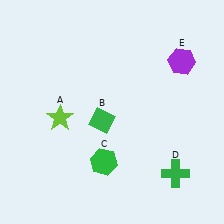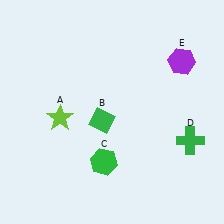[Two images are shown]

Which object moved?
The green cross (D) moved up.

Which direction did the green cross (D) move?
The green cross (D) moved up.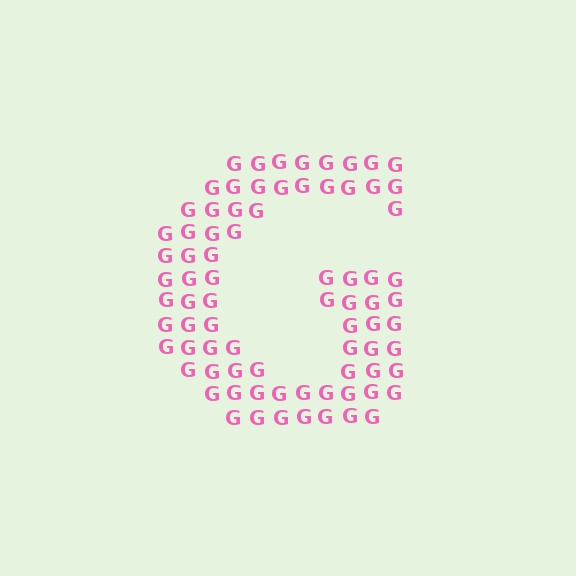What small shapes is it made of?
It is made of small letter G's.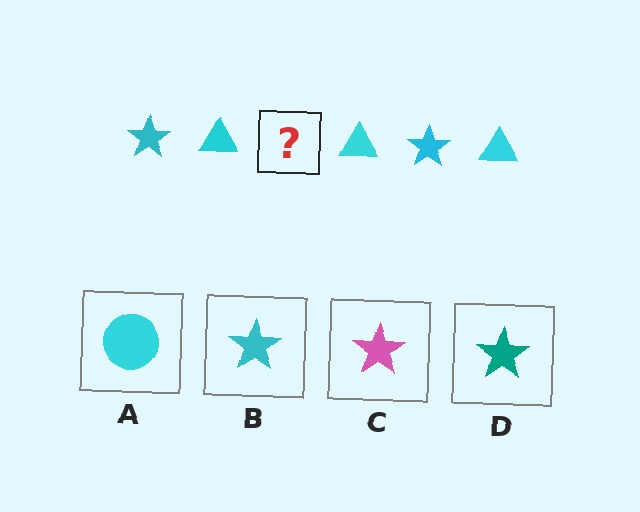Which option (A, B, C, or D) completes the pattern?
B.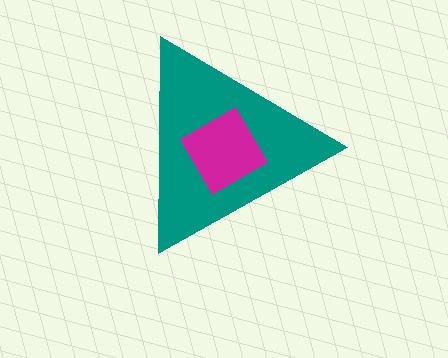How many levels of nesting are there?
2.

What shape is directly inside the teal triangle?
The magenta diamond.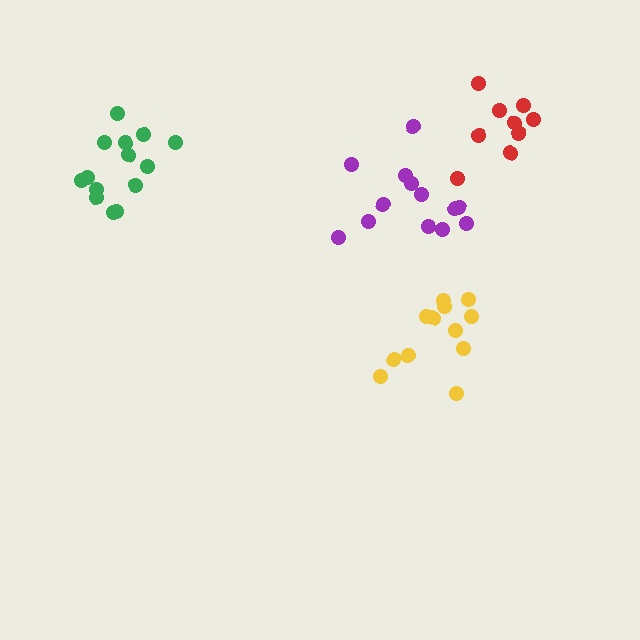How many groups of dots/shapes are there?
There are 4 groups.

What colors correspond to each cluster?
The clusters are colored: green, purple, red, yellow.